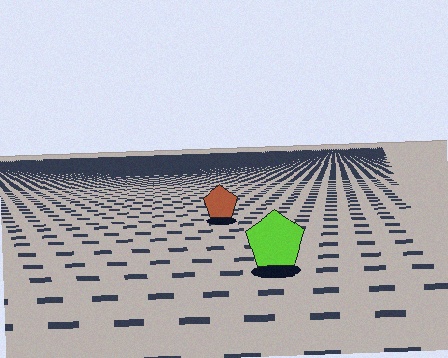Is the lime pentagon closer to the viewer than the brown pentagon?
Yes. The lime pentagon is closer — you can tell from the texture gradient: the ground texture is coarser near it.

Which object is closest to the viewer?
The lime pentagon is closest. The texture marks near it are larger and more spread out.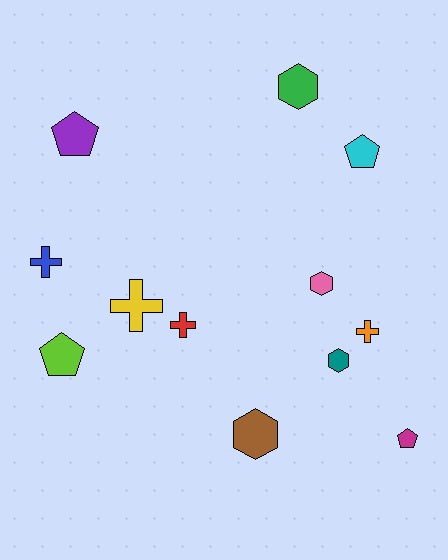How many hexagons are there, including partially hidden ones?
There are 4 hexagons.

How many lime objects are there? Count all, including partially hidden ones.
There is 1 lime object.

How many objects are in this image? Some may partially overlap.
There are 12 objects.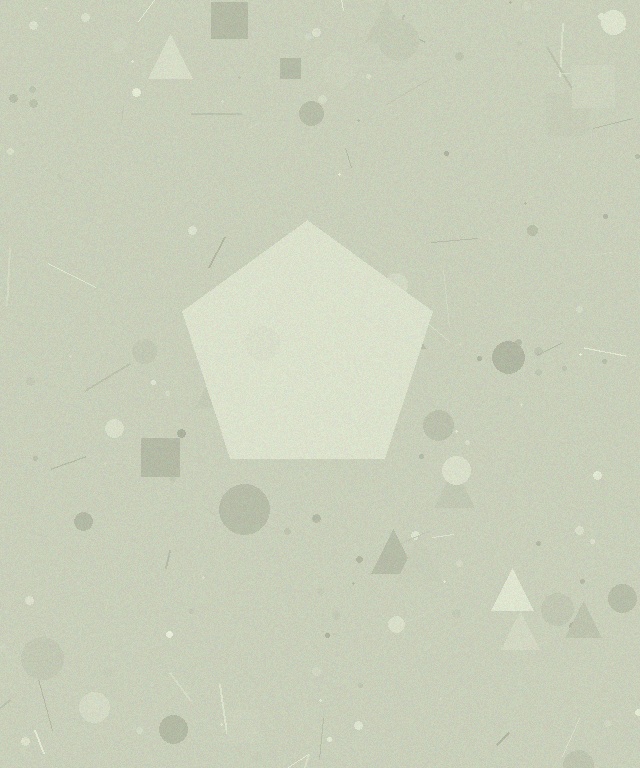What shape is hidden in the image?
A pentagon is hidden in the image.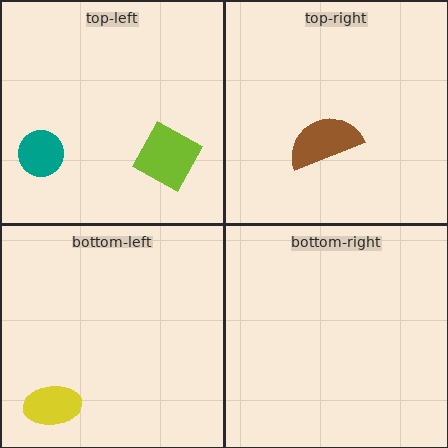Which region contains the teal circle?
The top-left region.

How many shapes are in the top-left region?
2.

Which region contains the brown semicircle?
The top-right region.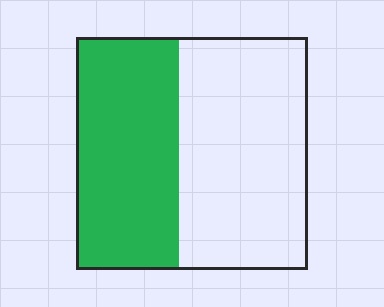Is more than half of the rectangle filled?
No.